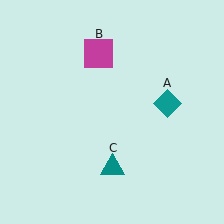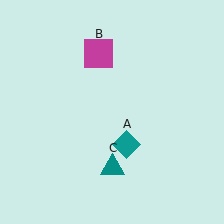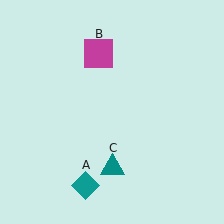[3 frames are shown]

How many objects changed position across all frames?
1 object changed position: teal diamond (object A).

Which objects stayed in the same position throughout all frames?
Magenta square (object B) and teal triangle (object C) remained stationary.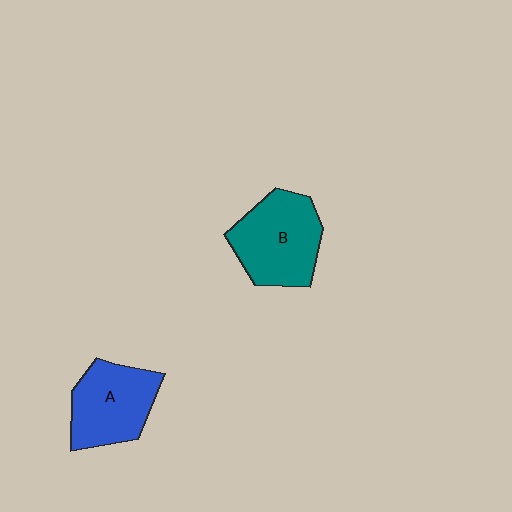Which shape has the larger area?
Shape B (teal).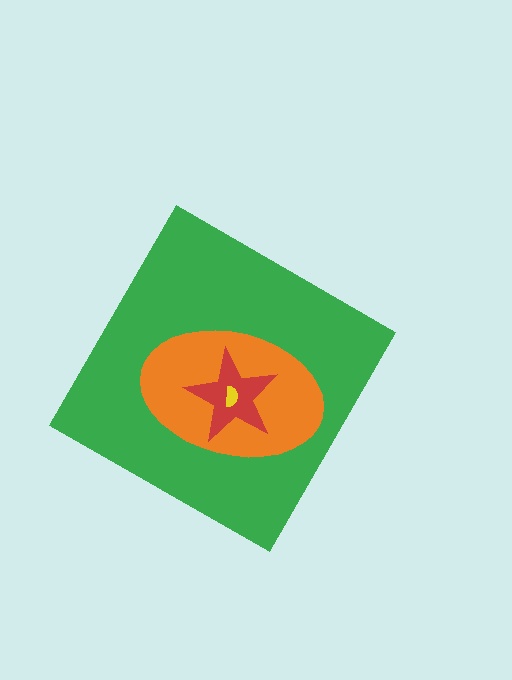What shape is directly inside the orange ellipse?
The red star.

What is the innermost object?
The yellow semicircle.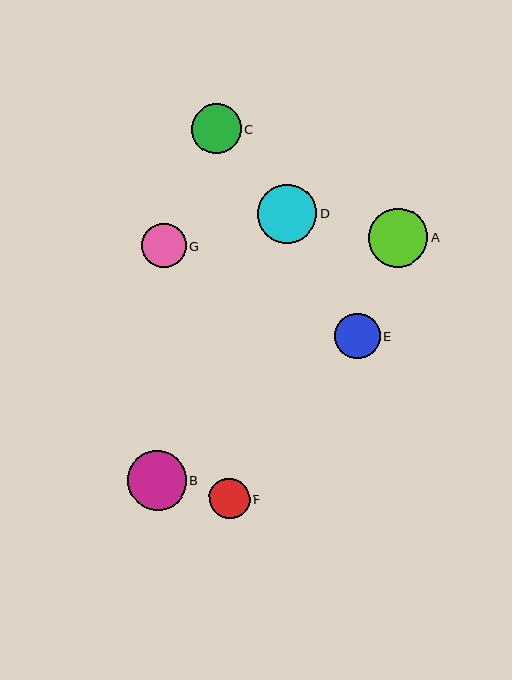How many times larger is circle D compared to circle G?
Circle D is approximately 1.3 times the size of circle G.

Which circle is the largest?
Circle A is the largest with a size of approximately 60 pixels.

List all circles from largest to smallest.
From largest to smallest: A, B, D, C, E, G, F.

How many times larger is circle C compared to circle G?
Circle C is approximately 1.1 times the size of circle G.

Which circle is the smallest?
Circle F is the smallest with a size of approximately 40 pixels.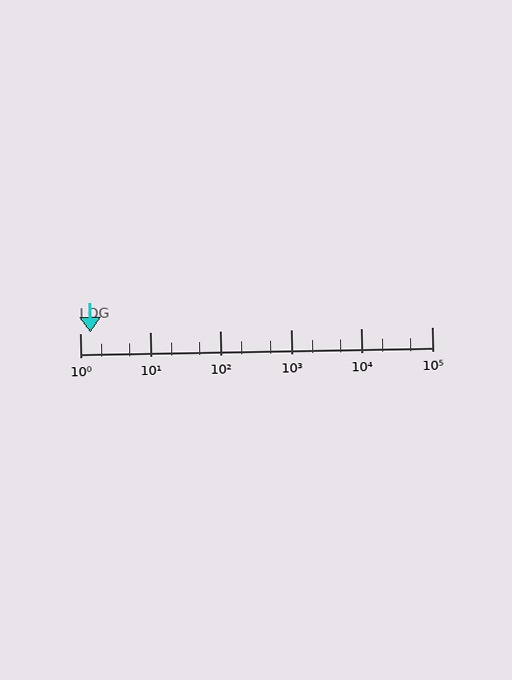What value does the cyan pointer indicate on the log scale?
The pointer indicates approximately 1.4.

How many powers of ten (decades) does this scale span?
The scale spans 5 decades, from 1 to 100000.